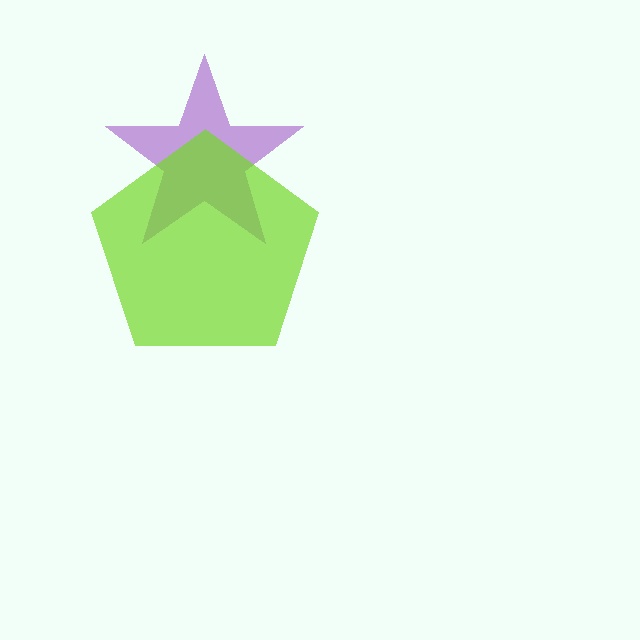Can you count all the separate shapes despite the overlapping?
Yes, there are 2 separate shapes.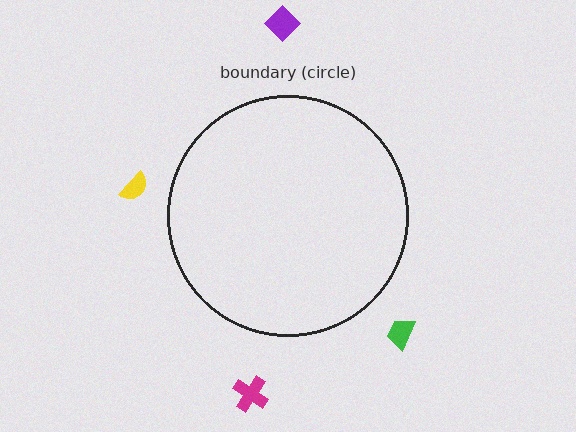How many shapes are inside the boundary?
0 inside, 4 outside.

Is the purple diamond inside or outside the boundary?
Outside.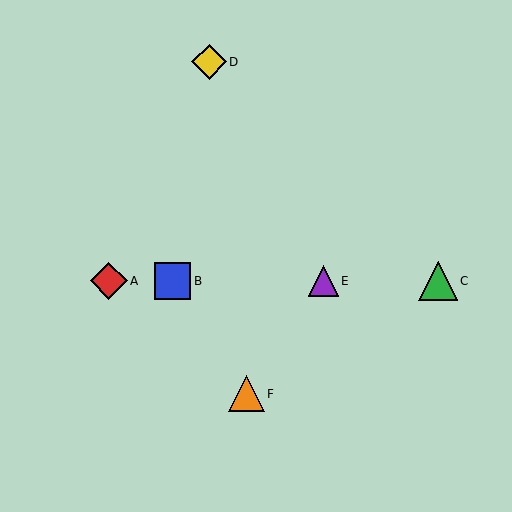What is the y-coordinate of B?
Object B is at y≈281.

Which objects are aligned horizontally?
Objects A, B, C, E are aligned horizontally.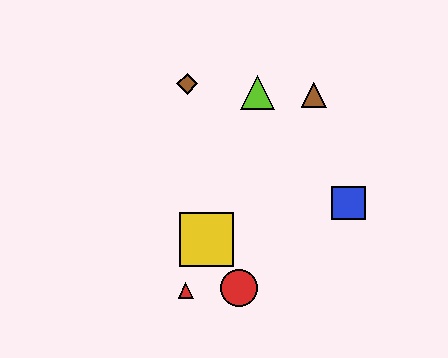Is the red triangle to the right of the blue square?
No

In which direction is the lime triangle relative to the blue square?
The lime triangle is above the blue square.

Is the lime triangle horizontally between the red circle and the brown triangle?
Yes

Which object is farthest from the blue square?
The brown diamond is farthest from the blue square.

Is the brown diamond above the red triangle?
Yes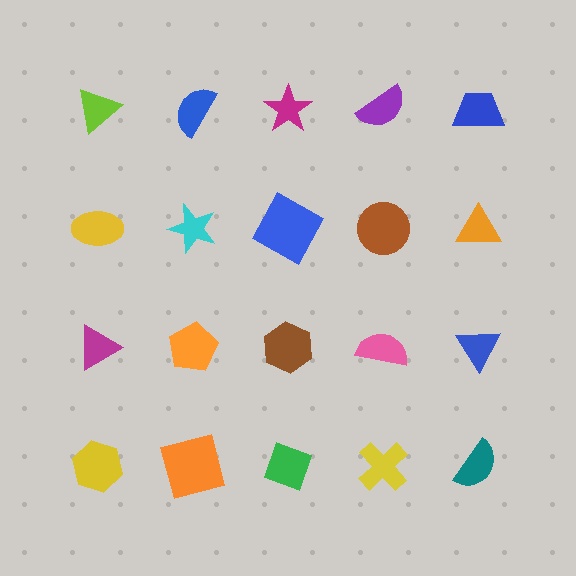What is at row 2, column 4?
A brown circle.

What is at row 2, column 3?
A blue square.